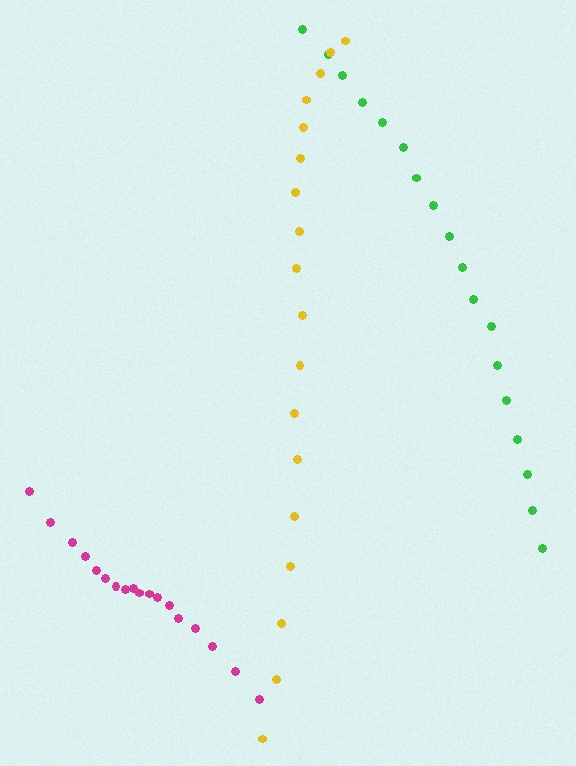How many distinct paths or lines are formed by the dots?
There are 3 distinct paths.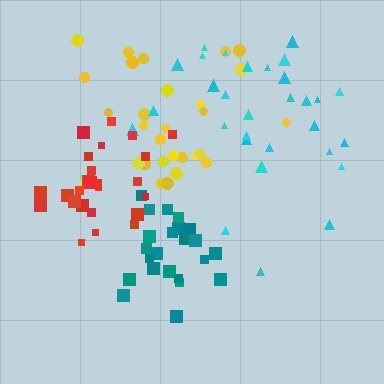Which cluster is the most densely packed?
Teal.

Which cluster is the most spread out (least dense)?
Cyan.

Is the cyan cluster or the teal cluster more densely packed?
Teal.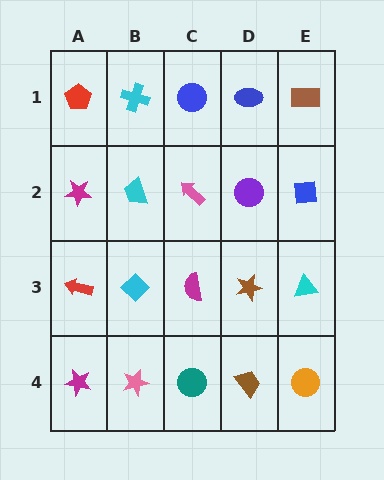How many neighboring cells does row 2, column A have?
3.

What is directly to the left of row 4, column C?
A pink star.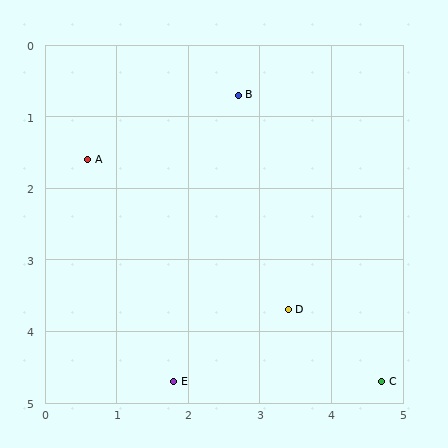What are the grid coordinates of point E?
Point E is at approximately (1.8, 4.7).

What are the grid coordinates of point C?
Point C is at approximately (4.7, 4.7).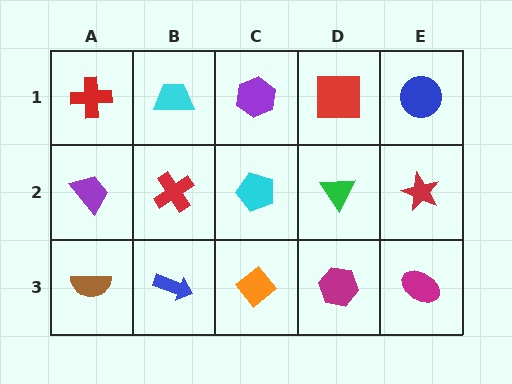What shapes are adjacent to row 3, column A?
A purple trapezoid (row 2, column A), a blue arrow (row 3, column B).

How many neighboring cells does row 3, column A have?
2.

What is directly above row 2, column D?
A red square.